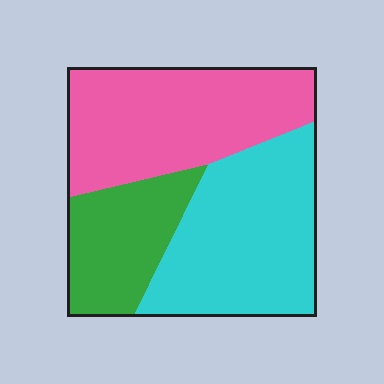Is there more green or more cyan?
Cyan.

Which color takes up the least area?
Green, at roughly 20%.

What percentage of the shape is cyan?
Cyan covers 40% of the shape.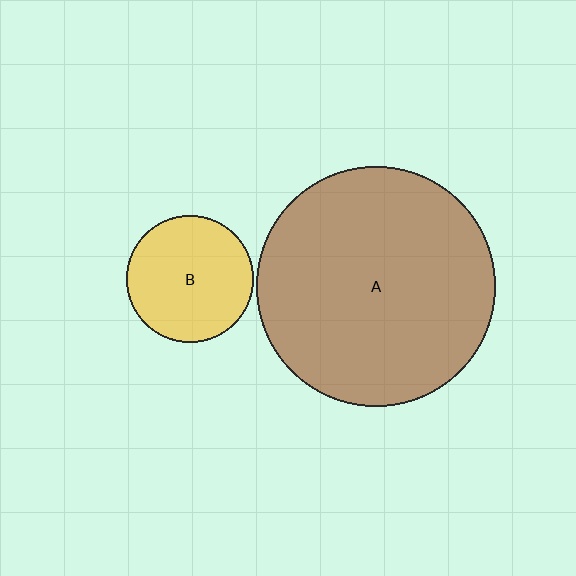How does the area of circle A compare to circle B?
Approximately 3.6 times.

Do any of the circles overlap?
No, none of the circles overlap.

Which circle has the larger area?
Circle A (brown).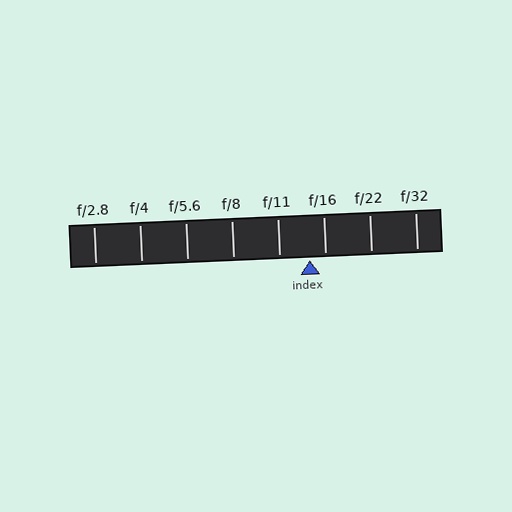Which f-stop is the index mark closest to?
The index mark is closest to f/16.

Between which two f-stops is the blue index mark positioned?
The index mark is between f/11 and f/16.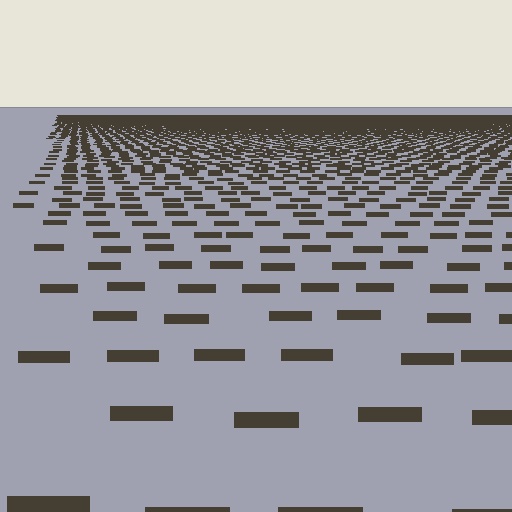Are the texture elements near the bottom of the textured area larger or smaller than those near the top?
Larger. Near the bottom, elements are closer to the viewer and appear at a bigger on-screen size.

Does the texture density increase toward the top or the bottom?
Density increases toward the top.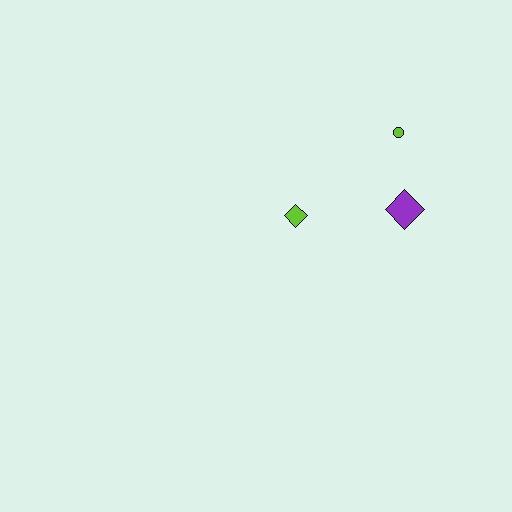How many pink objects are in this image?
There are no pink objects.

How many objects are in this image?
There are 3 objects.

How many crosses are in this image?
There are no crosses.